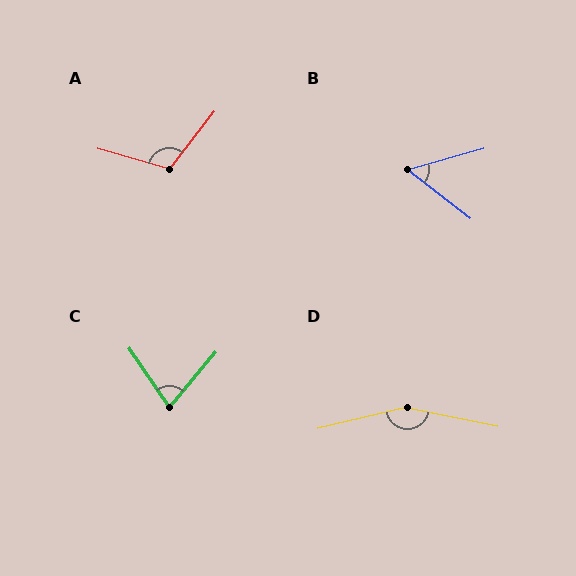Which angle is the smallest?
B, at approximately 53 degrees.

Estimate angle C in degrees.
Approximately 75 degrees.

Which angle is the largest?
D, at approximately 155 degrees.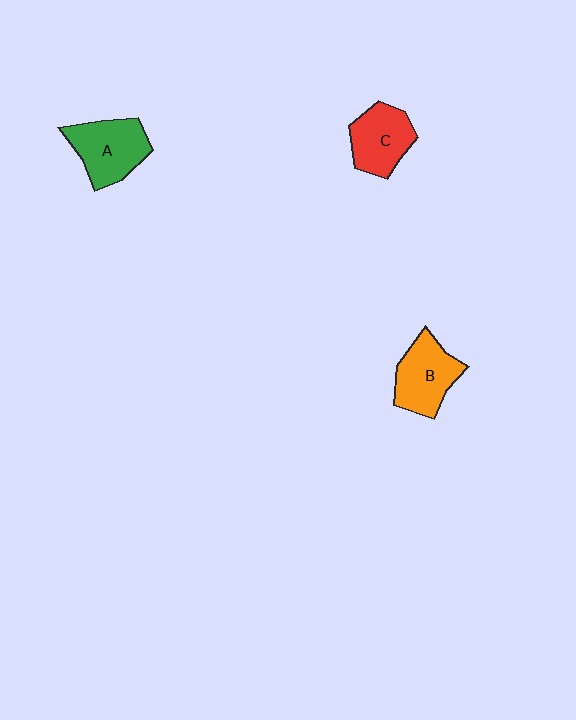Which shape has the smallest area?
Shape C (red).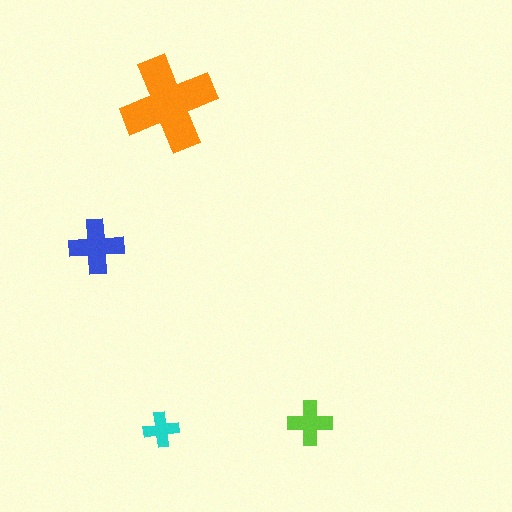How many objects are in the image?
There are 4 objects in the image.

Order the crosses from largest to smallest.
the orange one, the blue one, the lime one, the cyan one.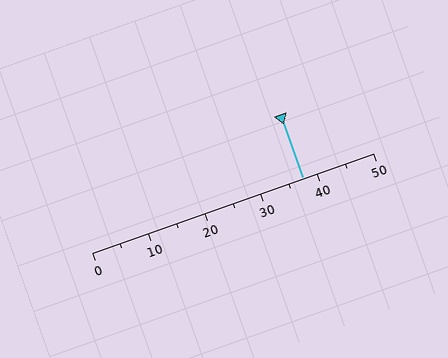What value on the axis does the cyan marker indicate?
The marker indicates approximately 37.5.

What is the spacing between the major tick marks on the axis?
The major ticks are spaced 10 apart.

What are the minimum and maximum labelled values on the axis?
The axis runs from 0 to 50.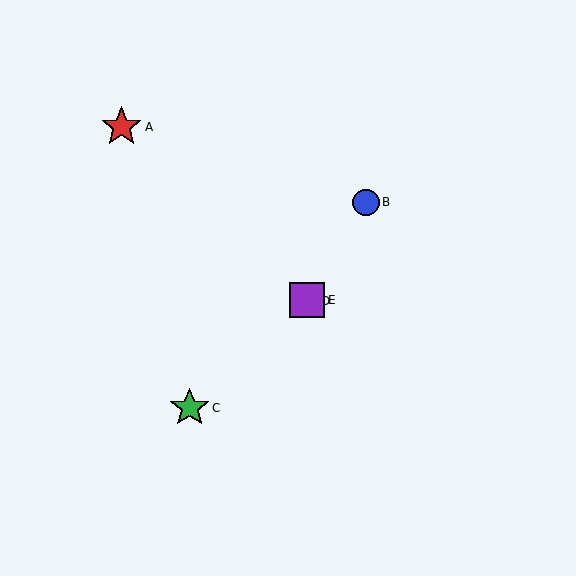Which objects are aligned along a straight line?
Objects C, D, E are aligned along a straight line.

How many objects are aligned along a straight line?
3 objects (C, D, E) are aligned along a straight line.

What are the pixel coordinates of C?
Object C is at (190, 408).